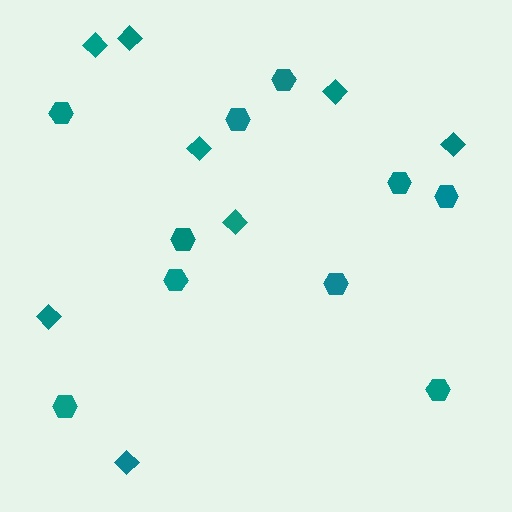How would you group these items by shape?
There are 2 groups: one group of diamonds (8) and one group of hexagons (10).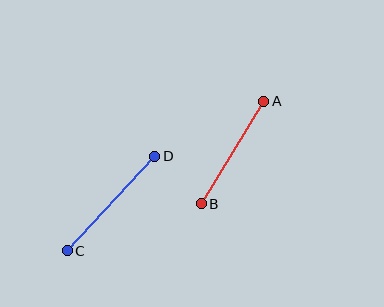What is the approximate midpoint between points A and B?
The midpoint is at approximately (233, 153) pixels.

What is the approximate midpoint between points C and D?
The midpoint is at approximately (111, 204) pixels.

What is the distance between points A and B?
The distance is approximately 120 pixels.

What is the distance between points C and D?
The distance is approximately 129 pixels.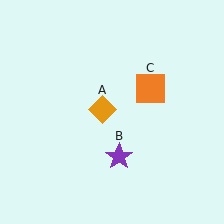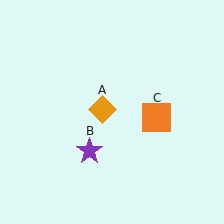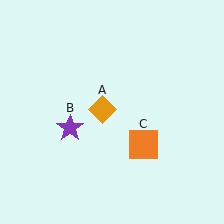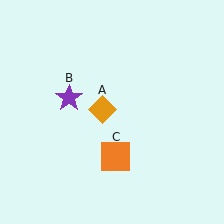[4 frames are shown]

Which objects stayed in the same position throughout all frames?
Orange diamond (object A) remained stationary.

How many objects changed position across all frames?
2 objects changed position: purple star (object B), orange square (object C).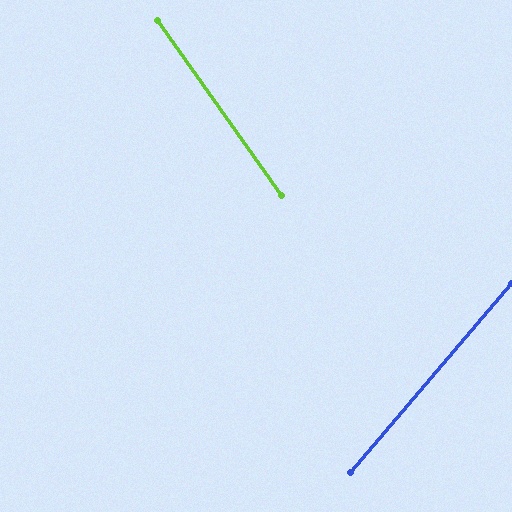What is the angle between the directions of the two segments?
Approximately 76 degrees.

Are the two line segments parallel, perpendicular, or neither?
Neither parallel nor perpendicular — they differ by about 76°.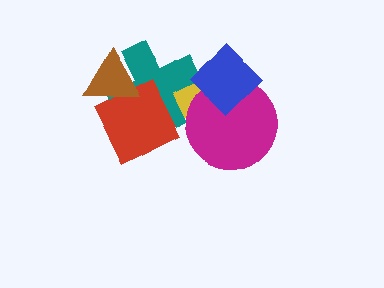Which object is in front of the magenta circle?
The blue diamond is in front of the magenta circle.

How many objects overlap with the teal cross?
4 objects overlap with the teal cross.